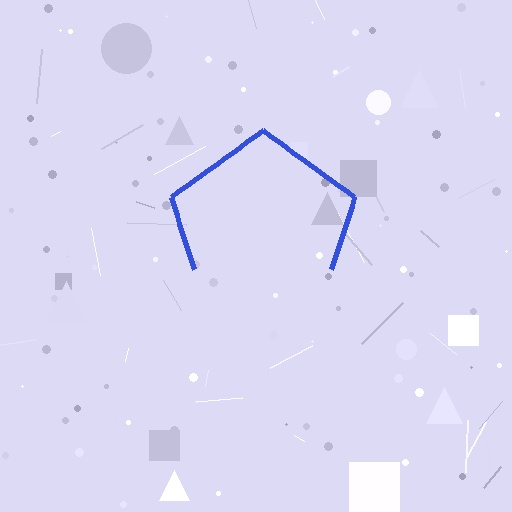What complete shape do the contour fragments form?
The contour fragments form a pentagon.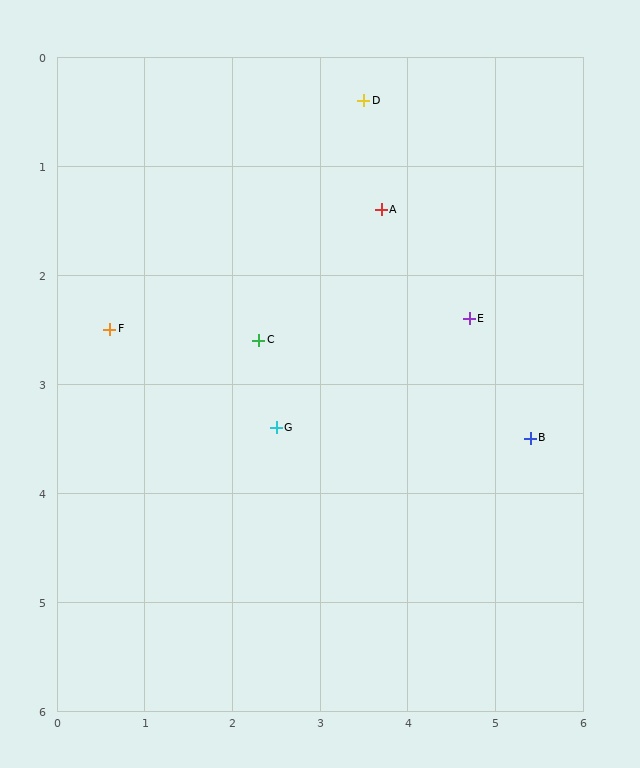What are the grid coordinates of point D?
Point D is at approximately (3.5, 0.4).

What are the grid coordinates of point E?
Point E is at approximately (4.7, 2.4).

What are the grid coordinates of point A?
Point A is at approximately (3.7, 1.4).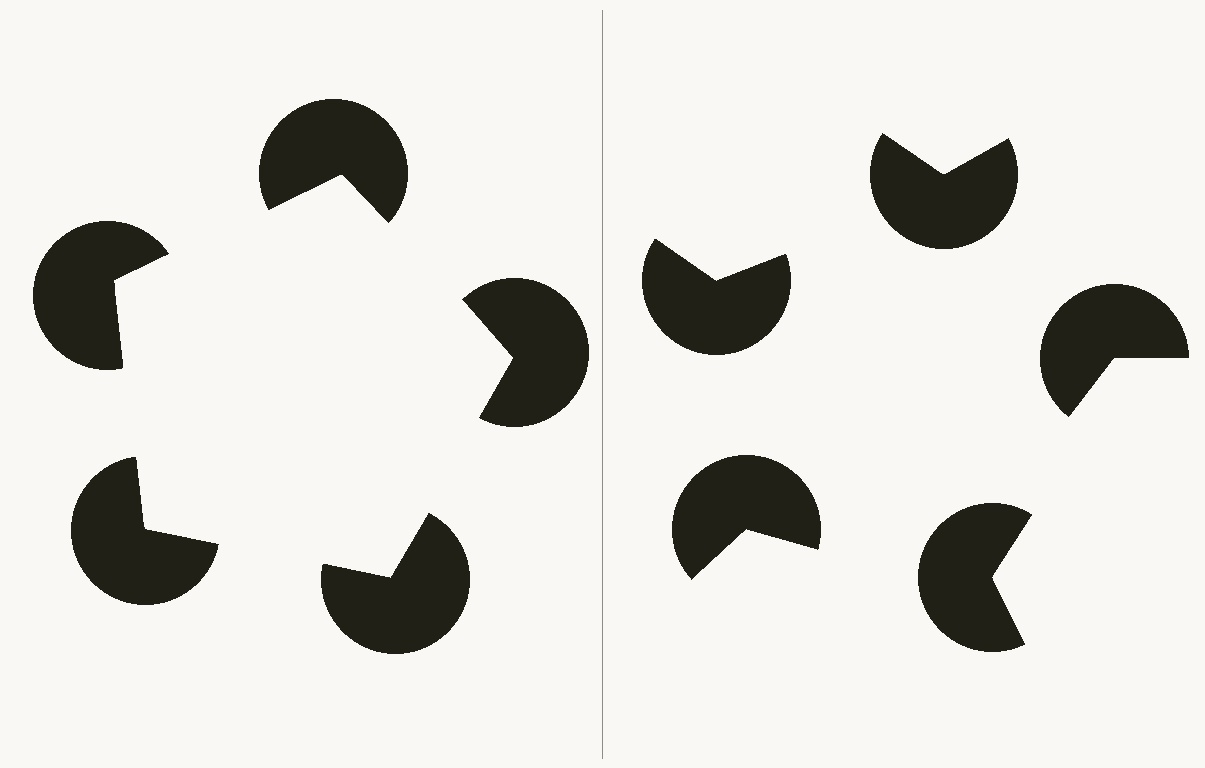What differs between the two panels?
The pac-man discs are positioned identically on both sides; only the wedge orientations differ. On the left they align to a pentagon; on the right they are misaligned.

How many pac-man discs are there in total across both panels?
10 — 5 on each side.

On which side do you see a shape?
An illusory pentagon appears on the left side. On the right side the wedge cuts are rotated, so no coherent shape forms.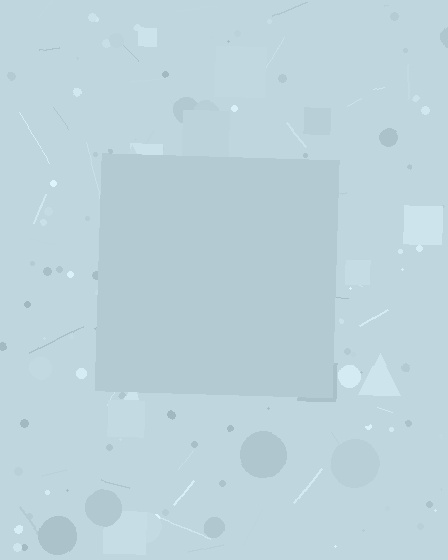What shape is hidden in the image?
A square is hidden in the image.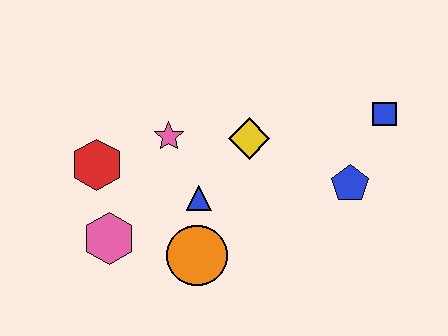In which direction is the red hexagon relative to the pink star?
The red hexagon is to the left of the pink star.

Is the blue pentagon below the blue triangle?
No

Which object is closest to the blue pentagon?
The blue square is closest to the blue pentagon.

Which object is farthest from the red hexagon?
The blue square is farthest from the red hexagon.